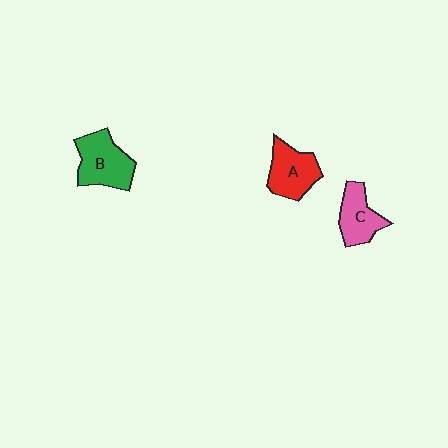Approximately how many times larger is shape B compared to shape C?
Approximately 1.3 times.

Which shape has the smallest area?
Shape C (pink).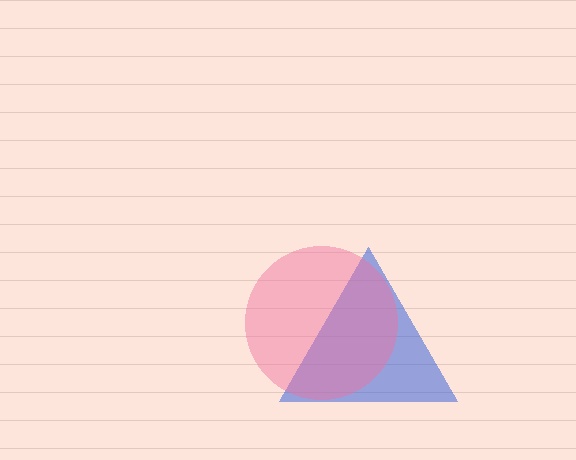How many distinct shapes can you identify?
There are 2 distinct shapes: a blue triangle, a pink circle.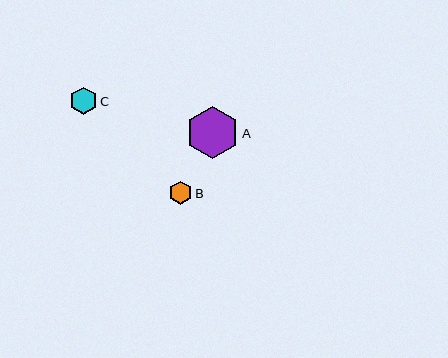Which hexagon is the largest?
Hexagon A is the largest with a size of approximately 53 pixels.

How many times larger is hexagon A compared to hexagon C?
Hexagon A is approximately 1.9 times the size of hexagon C.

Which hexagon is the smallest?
Hexagon B is the smallest with a size of approximately 23 pixels.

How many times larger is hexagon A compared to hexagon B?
Hexagon A is approximately 2.3 times the size of hexagon B.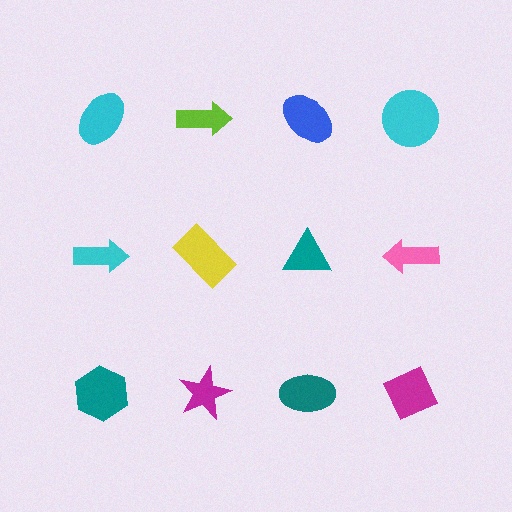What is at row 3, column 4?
A magenta diamond.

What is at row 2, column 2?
A yellow rectangle.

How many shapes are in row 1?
4 shapes.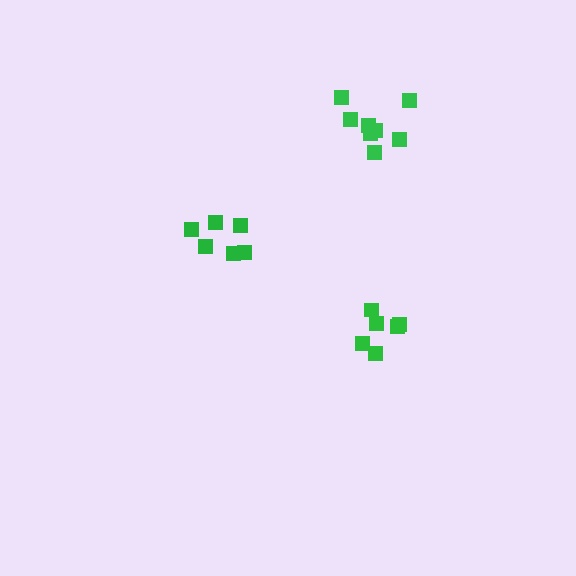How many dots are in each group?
Group 1: 6 dots, Group 2: 6 dots, Group 3: 8 dots (20 total).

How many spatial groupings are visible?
There are 3 spatial groupings.